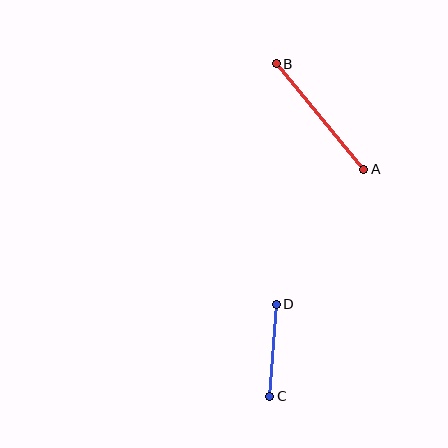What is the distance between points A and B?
The distance is approximately 137 pixels.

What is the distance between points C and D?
The distance is approximately 92 pixels.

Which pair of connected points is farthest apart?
Points A and B are farthest apart.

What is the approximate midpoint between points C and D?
The midpoint is at approximately (273, 350) pixels.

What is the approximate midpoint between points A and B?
The midpoint is at approximately (320, 117) pixels.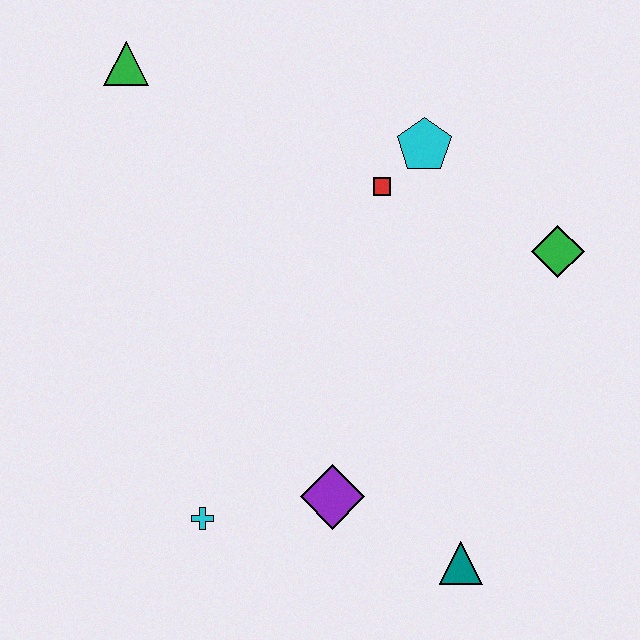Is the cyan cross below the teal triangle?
No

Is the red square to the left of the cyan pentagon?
Yes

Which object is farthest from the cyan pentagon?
The cyan cross is farthest from the cyan pentagon.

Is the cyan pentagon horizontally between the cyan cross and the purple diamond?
No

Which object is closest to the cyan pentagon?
The red square is closest to the cyan pentagon.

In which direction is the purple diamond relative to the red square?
The purple diamond is below the red square.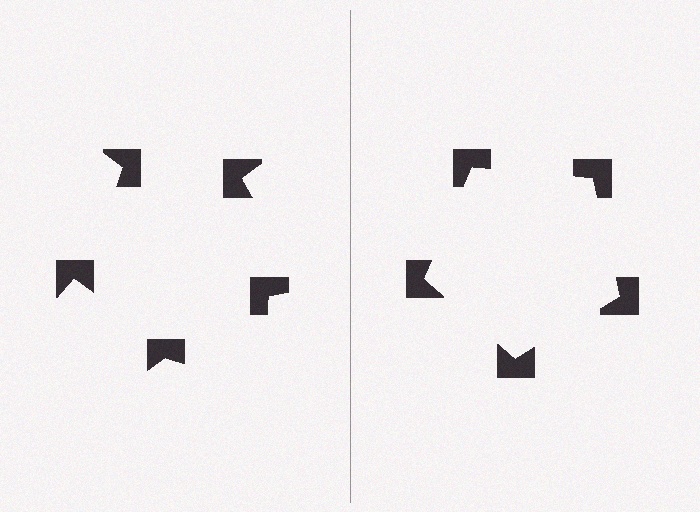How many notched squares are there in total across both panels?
10 — 5 on each side.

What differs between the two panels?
The notched squares are positioned identically on both sides; only the wedge orientations differ. On the right they align to a pentagon; on the left they are misaligned.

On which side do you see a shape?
An illusory pentagon appears on the right side. On the left side the wedge cuts are rotated, so no coherent shape forms.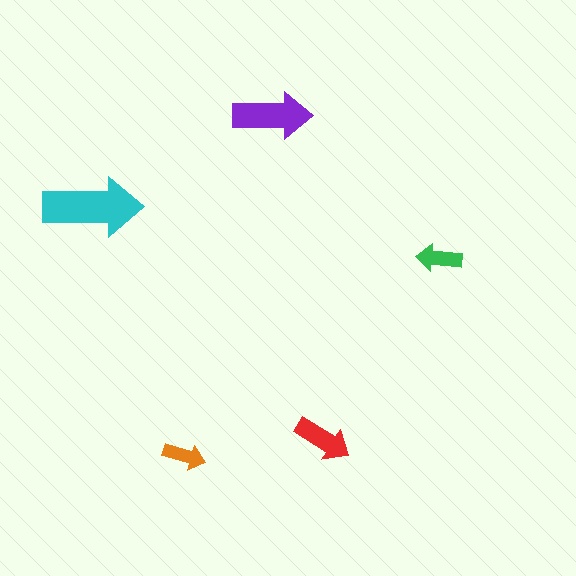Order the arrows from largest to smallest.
the cyan one, the purple one, the red one, the green one, the orange one.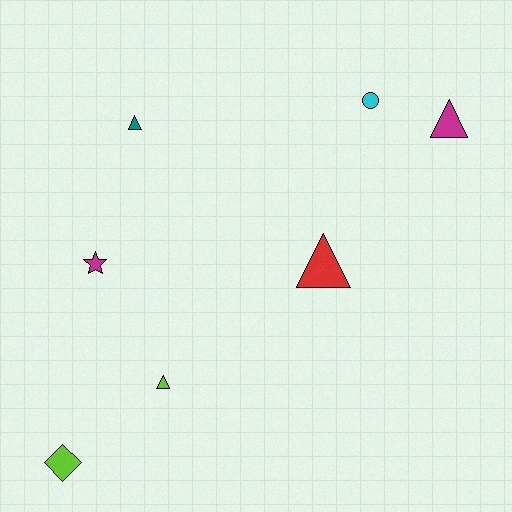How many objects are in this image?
There are 7 objects.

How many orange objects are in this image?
There are no orange objects.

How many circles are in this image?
There is 1 circle.